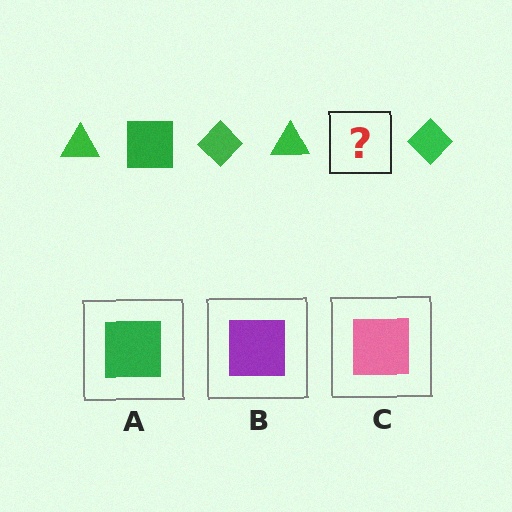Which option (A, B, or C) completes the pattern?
A.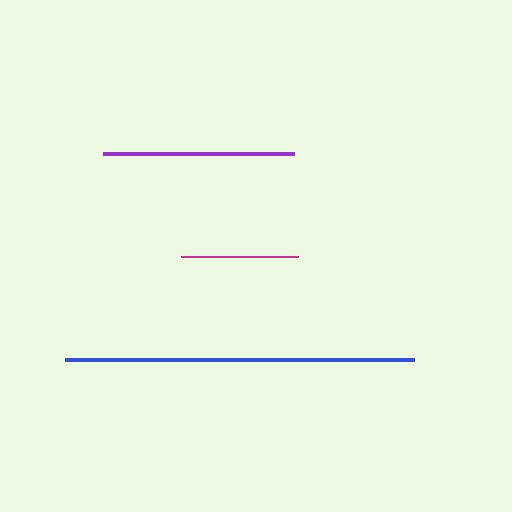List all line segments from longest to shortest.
From longest to shortest: blue, purple, magenta.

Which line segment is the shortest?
The magenta line is the shortest at approximately 117 pixels.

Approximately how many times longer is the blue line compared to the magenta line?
The blue line is approximately 3.0 times the length of the magenta line.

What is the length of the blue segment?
The blue segment is approximately 349 pixels long.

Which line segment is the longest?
The blue line is the longest at approximately 349 pixels.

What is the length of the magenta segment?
The magenta segment is approximately 117 pixels long.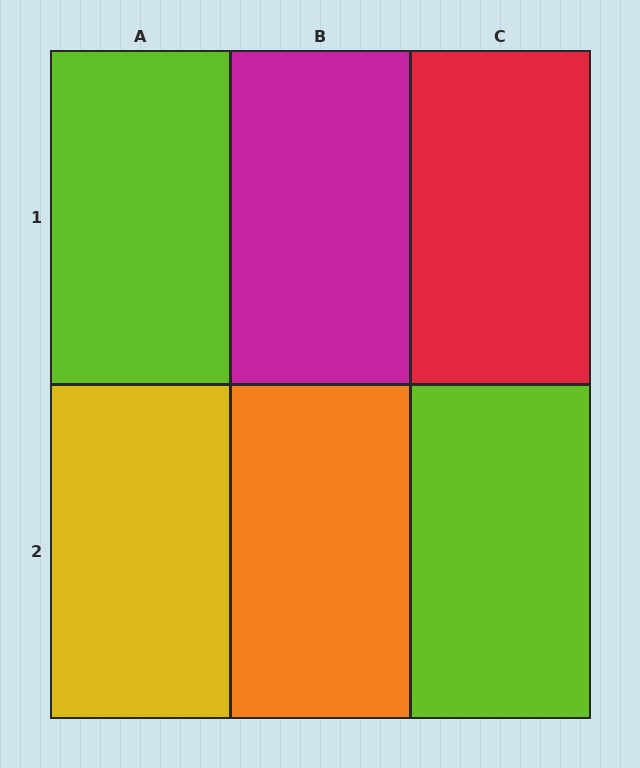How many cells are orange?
1 cell is orange.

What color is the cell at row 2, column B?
Orange.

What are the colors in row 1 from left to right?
Lime, magenta, red.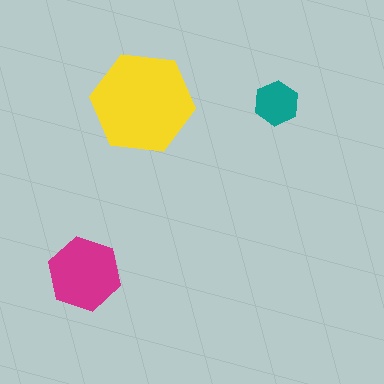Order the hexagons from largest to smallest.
the yellow one, the magenta one, the teal one.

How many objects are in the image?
There are 3 objects in the image.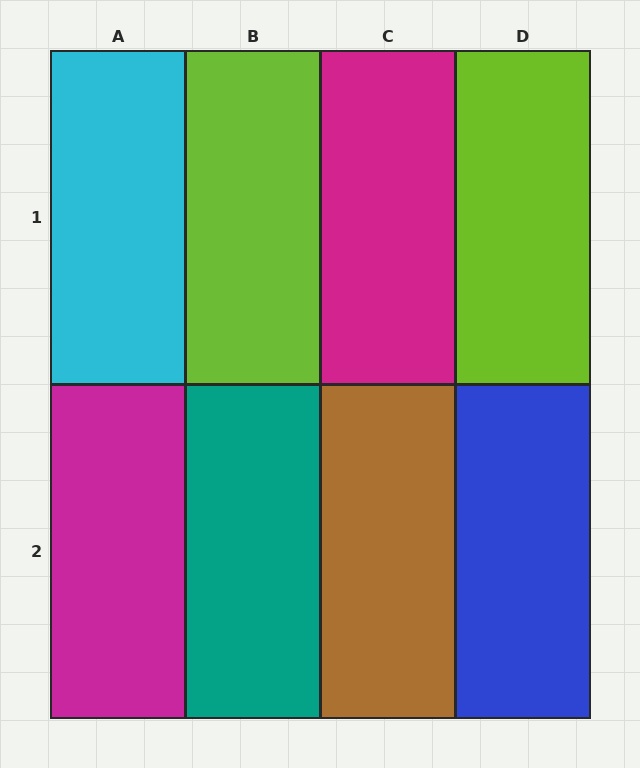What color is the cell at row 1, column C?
Magenta.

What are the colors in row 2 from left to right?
Magenta, teal, brown, blue.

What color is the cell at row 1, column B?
Lime.